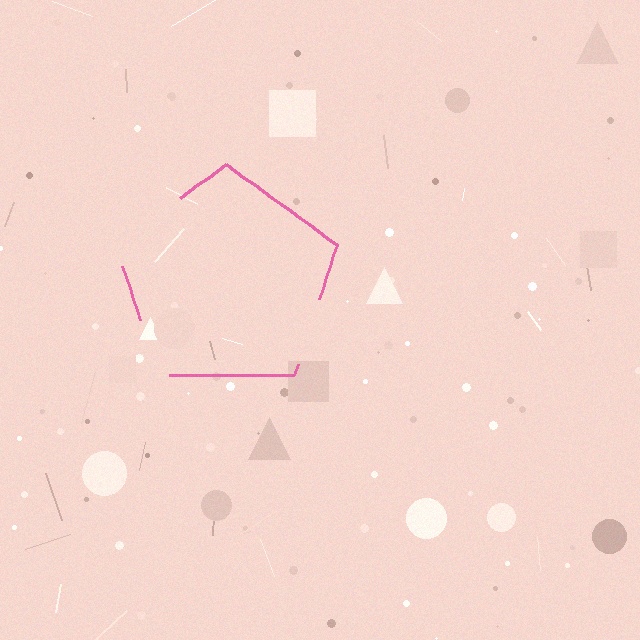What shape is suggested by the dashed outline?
The dashed outline suggests a pentagon.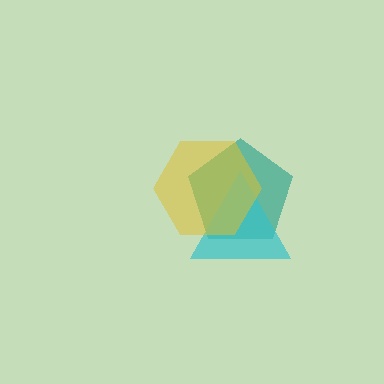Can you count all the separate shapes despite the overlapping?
Yes, there are 3 separate shapes.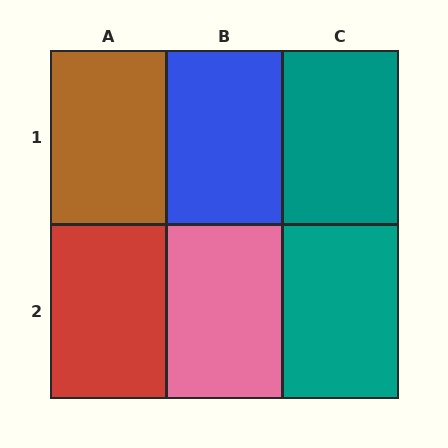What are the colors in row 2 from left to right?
Red, pink, teal.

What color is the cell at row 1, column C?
Teal.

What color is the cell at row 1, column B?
Blue.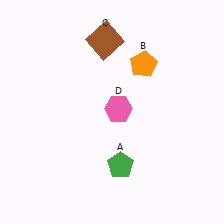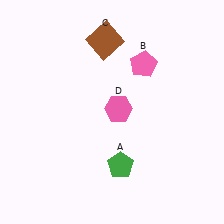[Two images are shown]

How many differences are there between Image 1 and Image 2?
There is 1 difference between the two images.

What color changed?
The pentagon (B) changed from orange in Image 1 to pink in Image 2.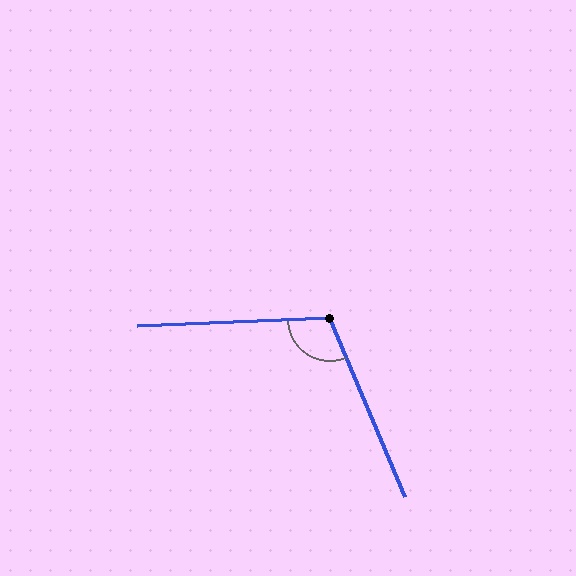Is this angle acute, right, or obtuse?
It is obtuse.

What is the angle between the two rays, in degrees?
Approximately 111 degrees.